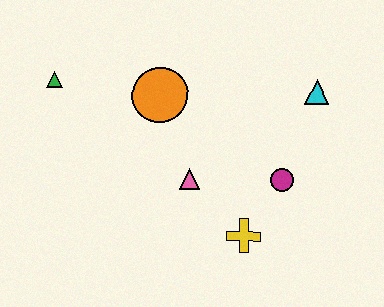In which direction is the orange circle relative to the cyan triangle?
The orange circle is to the left of the cyan triangle.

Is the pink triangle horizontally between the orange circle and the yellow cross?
Yes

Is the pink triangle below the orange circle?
Yes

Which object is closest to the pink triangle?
The yellow cross is closest to the pink triangle.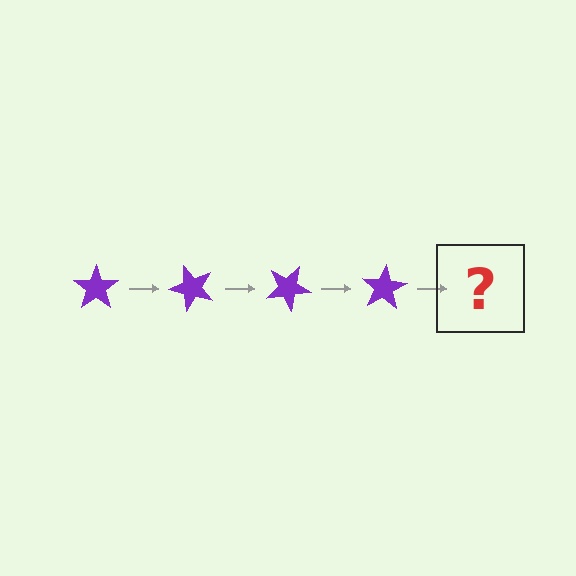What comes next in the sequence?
The next element should be a purple star rotated 200 degrees.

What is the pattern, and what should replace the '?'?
The pattern is that the star rotates 50 degrees each step. The '?' should be a purple star rotated 200 degrees.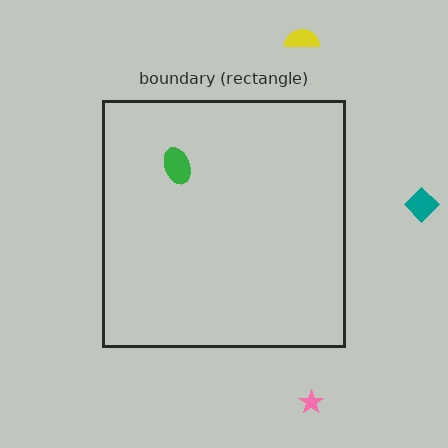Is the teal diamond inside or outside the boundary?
Outside.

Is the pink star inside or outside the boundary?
Outside.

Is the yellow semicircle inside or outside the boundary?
Outside.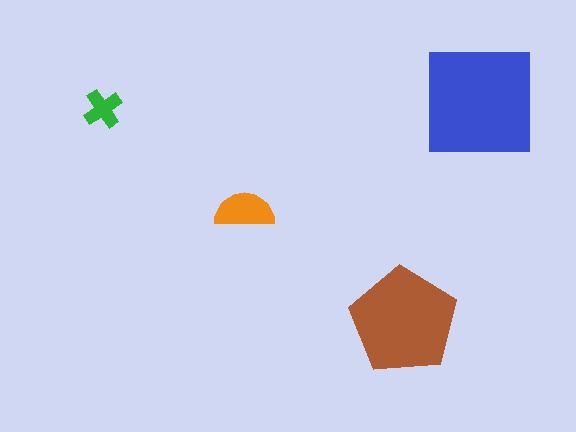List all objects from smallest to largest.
The green cross, the orange semicircle, the brown pentagon, the blue square.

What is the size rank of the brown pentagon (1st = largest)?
2nd.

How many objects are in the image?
There are 4 objects in the image.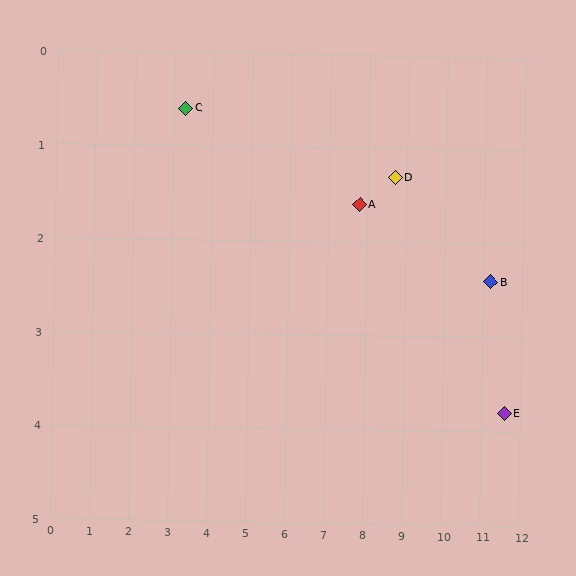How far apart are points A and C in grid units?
Points A and C are about 4.6 grid units apart.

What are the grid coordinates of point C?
Point C is at approximately (3.3, 0.6).